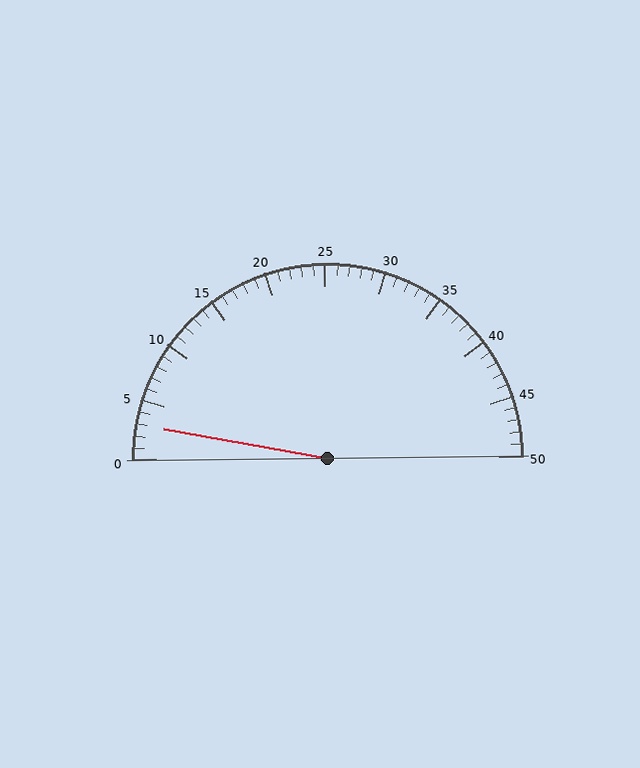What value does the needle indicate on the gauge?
The needle indicates approximately 3.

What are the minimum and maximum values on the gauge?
The gauge ranges from 0 to 50.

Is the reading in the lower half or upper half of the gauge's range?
The reading is in the lower half of the range (0 to 50).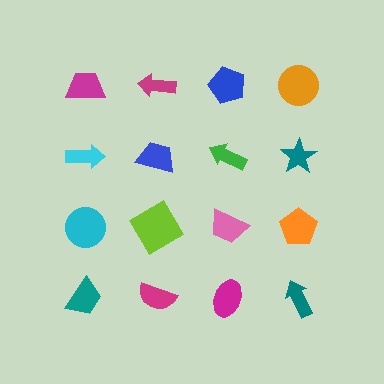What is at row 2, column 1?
A cyan arrow.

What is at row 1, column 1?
A magenta trapezoid.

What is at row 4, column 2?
A magenta semicircle.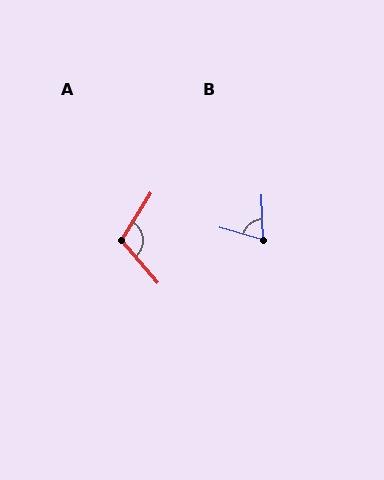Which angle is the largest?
A, at approximately 107 degrees.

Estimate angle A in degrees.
Approximately 107 degrees.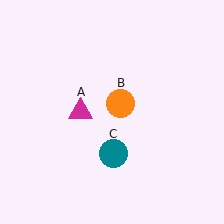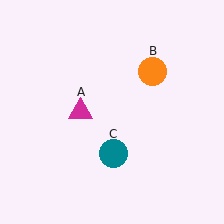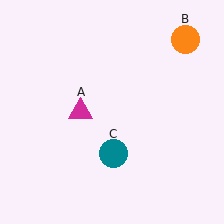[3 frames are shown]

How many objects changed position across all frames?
1 object changed position: orange circle (object B).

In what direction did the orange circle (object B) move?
The orange circle (object B) moved up and to the right.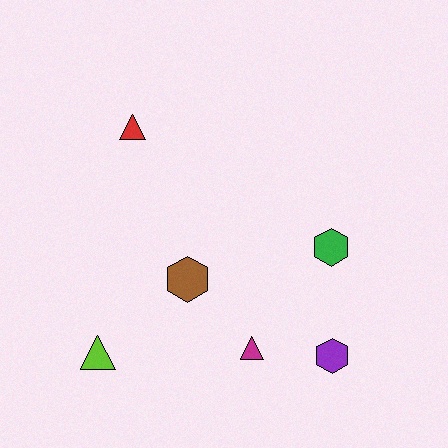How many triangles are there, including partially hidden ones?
There are 3 triangles.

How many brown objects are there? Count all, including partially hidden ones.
There is 1 brown object.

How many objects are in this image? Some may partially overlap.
There are 6 objects.